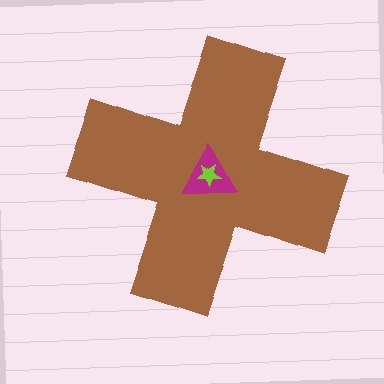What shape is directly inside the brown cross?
The magenta triangle.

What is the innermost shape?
The lime star.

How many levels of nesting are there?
3.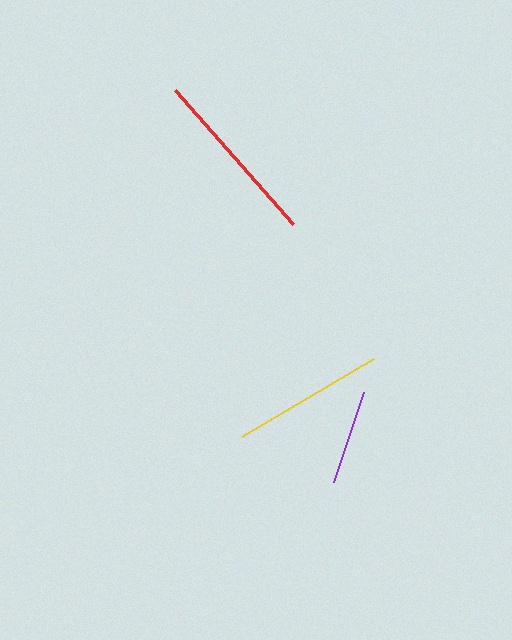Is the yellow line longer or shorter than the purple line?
The yellow line is longer than the purple line.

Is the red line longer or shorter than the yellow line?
The red line is longer than the yellow line.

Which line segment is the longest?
The red line is the longest at approximately 179 pixels.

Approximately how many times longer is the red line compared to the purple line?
The red line is approximately 1.9 times the length of the purple line.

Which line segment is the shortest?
The purple line is the shortest at approximately 95 pixels.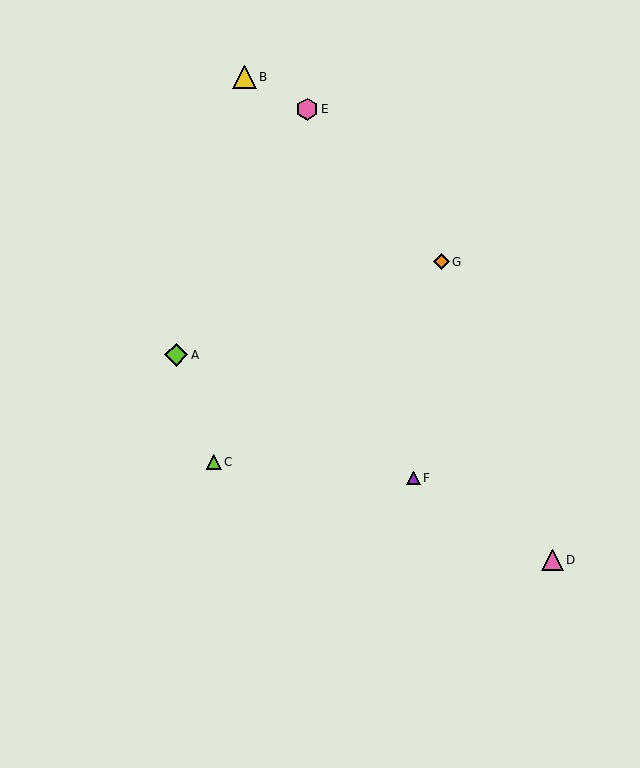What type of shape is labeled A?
Shape A is a lime diamond.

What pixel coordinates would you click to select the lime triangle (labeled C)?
Click at (214, 462) to select the lime triangle C.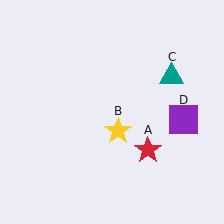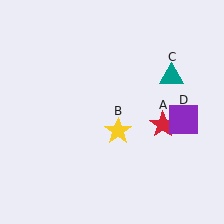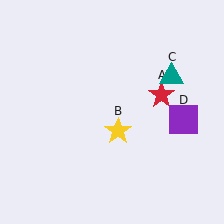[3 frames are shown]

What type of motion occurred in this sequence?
The red star (object A) rotated counterclockwise around the center of the scene.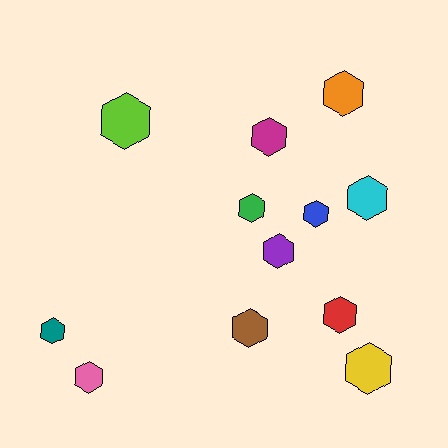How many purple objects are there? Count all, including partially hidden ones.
There is 1 purple object.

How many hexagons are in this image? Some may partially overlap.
There are 12 hexagons.